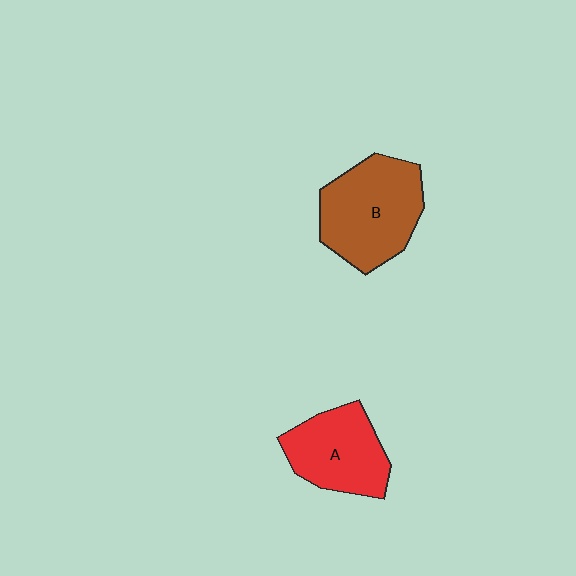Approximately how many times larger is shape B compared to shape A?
Approximately 1.3 times.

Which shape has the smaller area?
Shape A (red).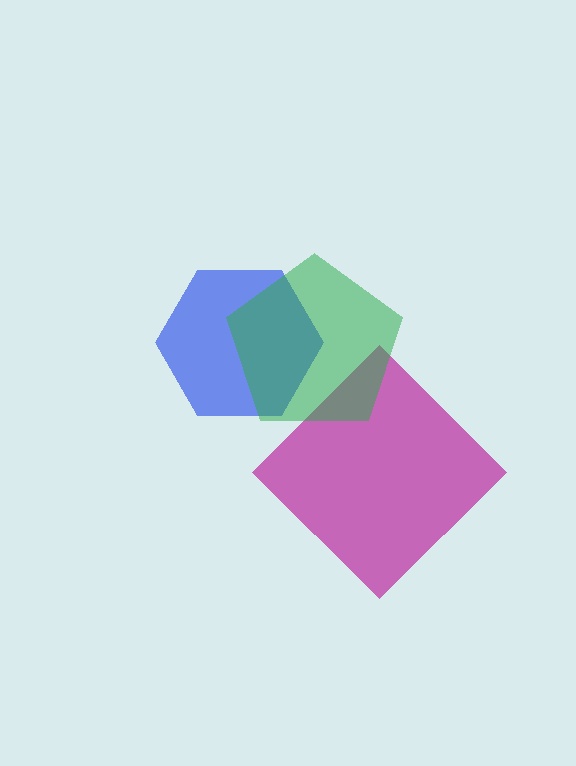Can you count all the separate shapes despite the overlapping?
Yes, there are 3 separate shapes.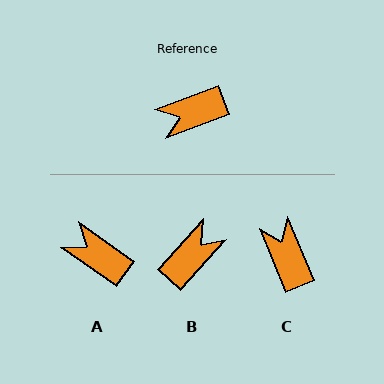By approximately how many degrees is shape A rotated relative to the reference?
Approximately 56 degrees clockwise.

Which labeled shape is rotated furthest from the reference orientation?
B, about 153 degrees away.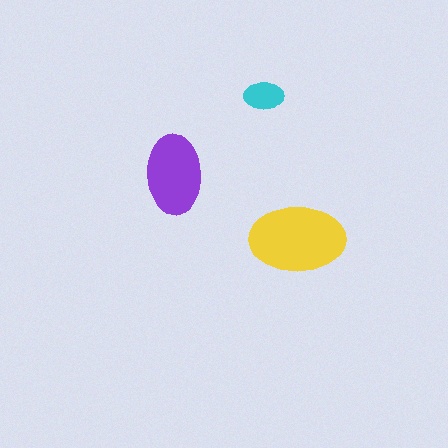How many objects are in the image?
There are 3 objects in the image.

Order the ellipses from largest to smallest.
the yellow one, the purple one, the cyan one.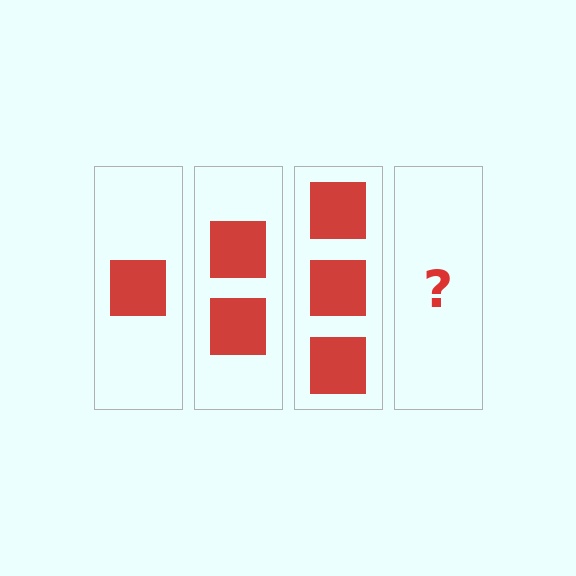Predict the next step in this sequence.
The next step is 4 squares.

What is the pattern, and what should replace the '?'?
The pattern is that each step adds one more square. The '?' should be 4 squares.